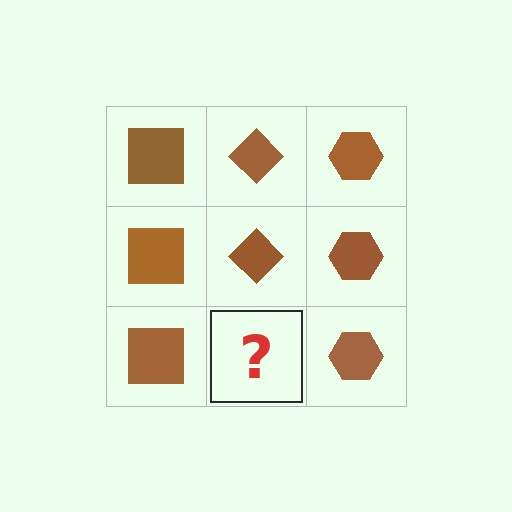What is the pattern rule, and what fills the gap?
The rule is that each column has a consistent shape. The gap should be filled with a brown diamond.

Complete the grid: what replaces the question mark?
The question mark should be replaced with a brown diamond.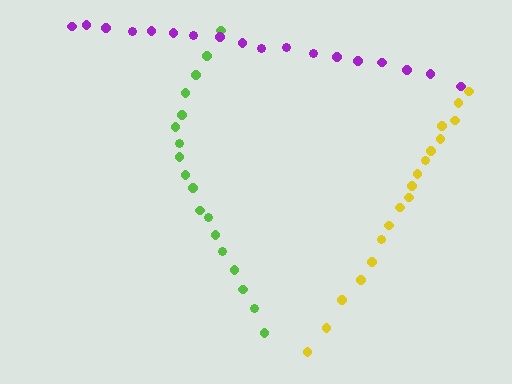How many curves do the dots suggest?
There are 3 distinct paths.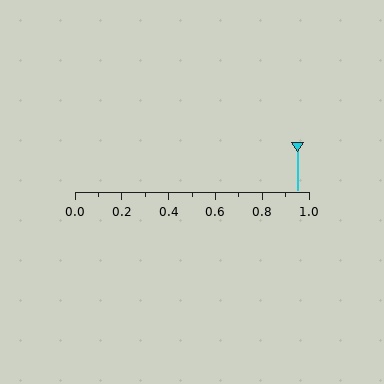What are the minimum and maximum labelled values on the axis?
The axis runs from 0.0 to 1.0.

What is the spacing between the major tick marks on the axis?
The major ticks are spaced 0.2 apart.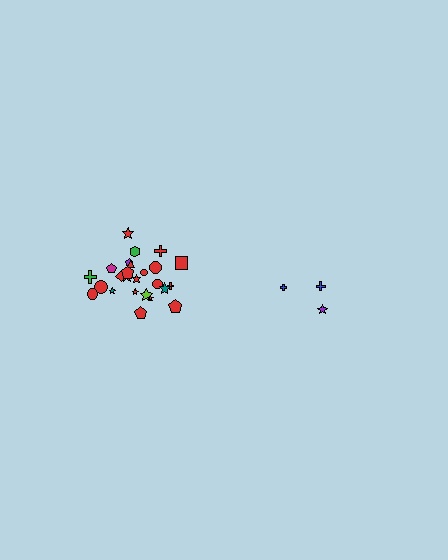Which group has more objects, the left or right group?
The left group.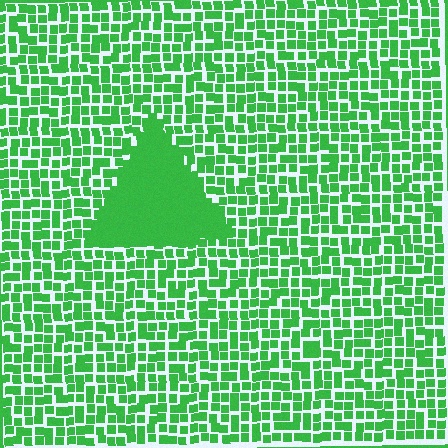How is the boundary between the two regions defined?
The boundary is defined by a change in element density (approximately 2.4x ratio). All elements are the same color, size, and shape.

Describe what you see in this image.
The image contains small green elements arranged at two different densities. A triangle-shaped region is visible where the elements are more densely packed than the surrounding area.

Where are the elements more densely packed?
The elements are more densely packed inside the triangle boundary.